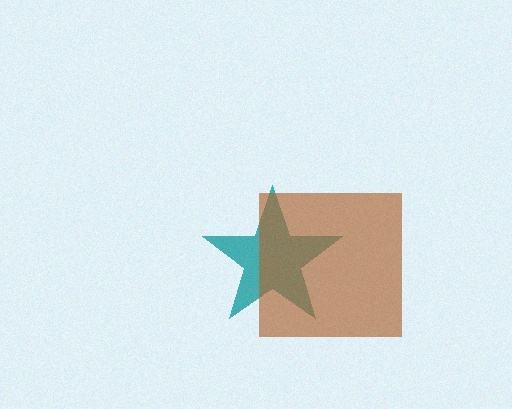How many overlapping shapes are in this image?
There are 2 overlapping shapes in the image.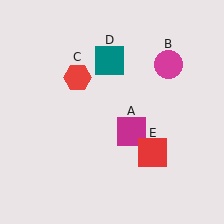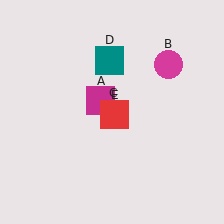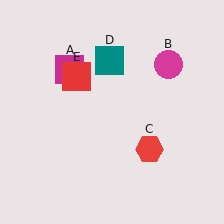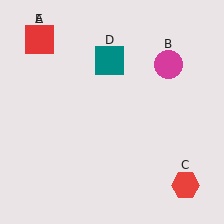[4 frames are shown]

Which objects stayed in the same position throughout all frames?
Magenta circle (object B) and teal square (object D) remained stationary.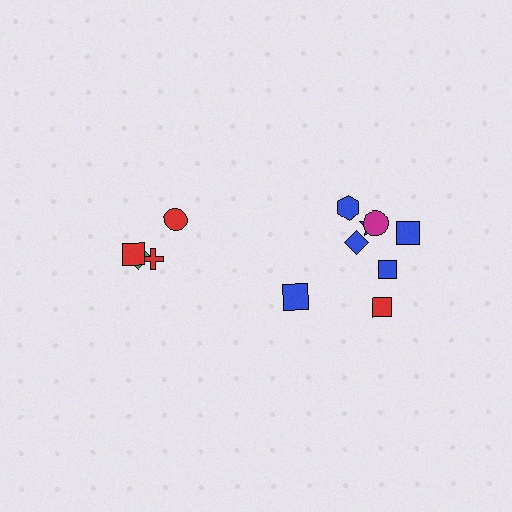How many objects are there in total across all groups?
There are 12 objects.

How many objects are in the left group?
There are 4 objects.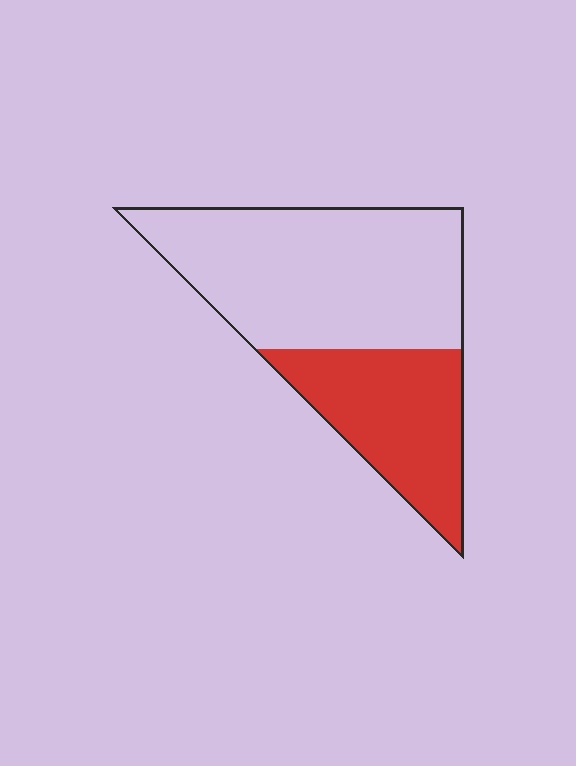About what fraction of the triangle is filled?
About three eighths (3/8).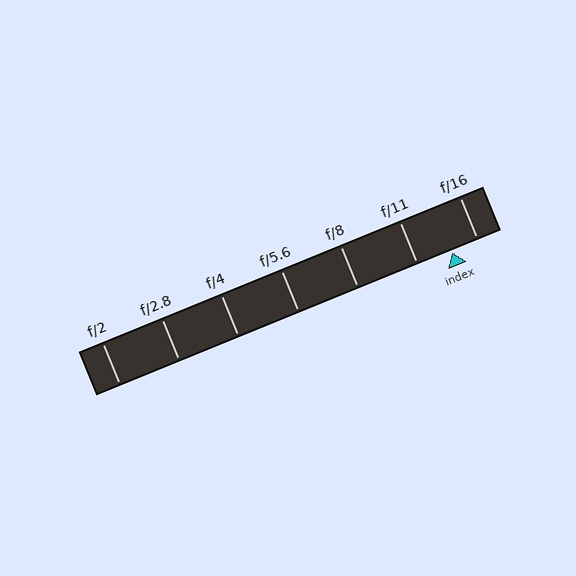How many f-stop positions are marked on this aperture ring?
There are 7 f-stop positions marked.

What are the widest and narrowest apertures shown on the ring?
The widest aperture shown is f/2 and the narrowest is f/16.